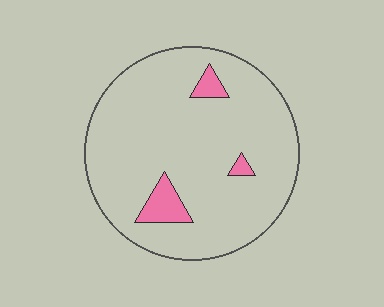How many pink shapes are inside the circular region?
3.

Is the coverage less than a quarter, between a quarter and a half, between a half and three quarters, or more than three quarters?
Less than a quarter.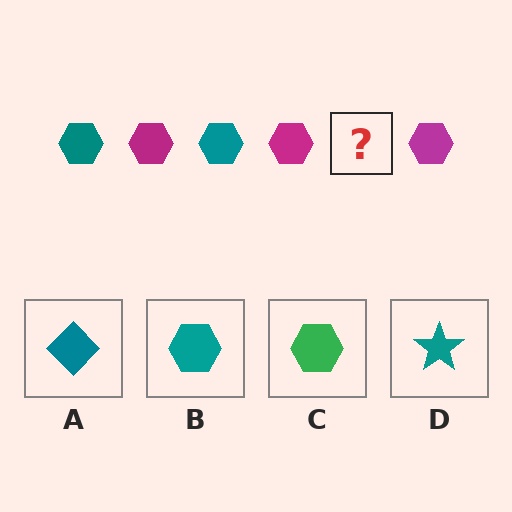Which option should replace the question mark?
Option B.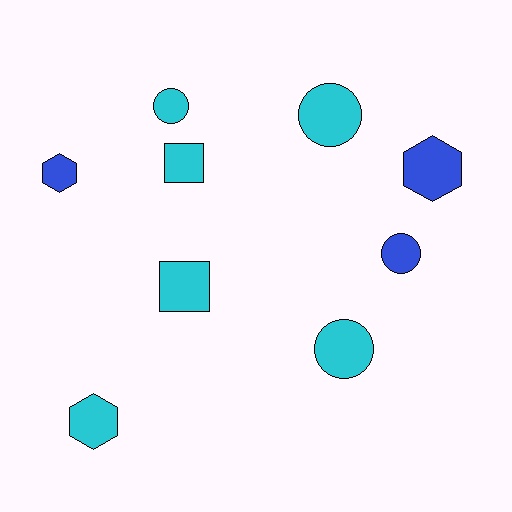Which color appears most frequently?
Cyan, with 6 objects.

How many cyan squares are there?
There are 2 cyan squares.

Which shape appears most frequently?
Circle, with 4 objects.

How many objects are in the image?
There are 9 objects.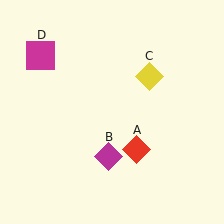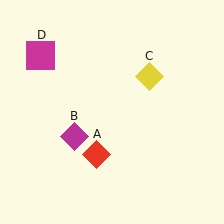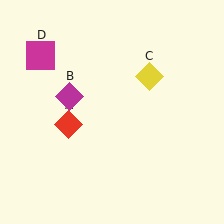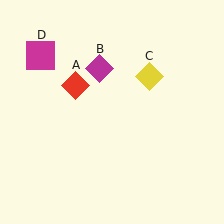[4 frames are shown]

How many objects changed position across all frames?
2 objects changed position: red diamond (object A), magenta diamond (object B).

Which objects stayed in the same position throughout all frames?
Yellow diamond (object C) and magenta square (object D) remained stationary.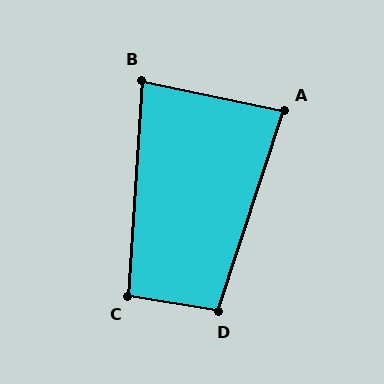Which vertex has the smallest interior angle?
B, at approximately 81 degrees.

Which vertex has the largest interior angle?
D, at approximately 99 degrees.